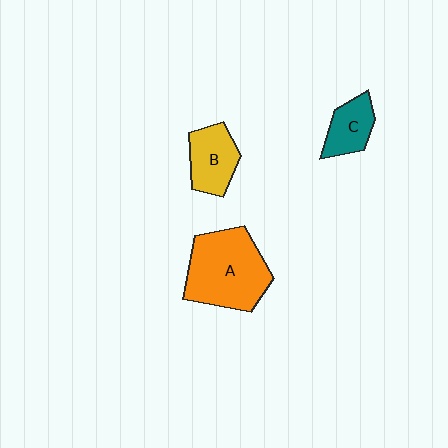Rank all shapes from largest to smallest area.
From largest to smallest: A (orange), B (yellow), C (teal).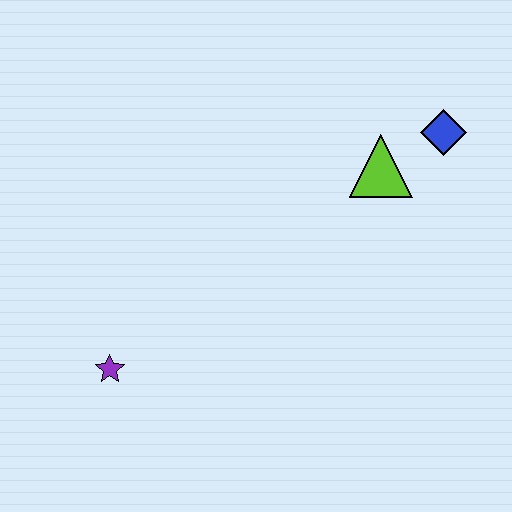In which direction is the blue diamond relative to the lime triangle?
The blue diamond is to the right of the lime triangle.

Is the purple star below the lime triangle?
Yes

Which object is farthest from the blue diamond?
The purple star is farthest from the blue diamond.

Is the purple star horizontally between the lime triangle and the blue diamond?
No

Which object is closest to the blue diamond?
The lime triangle is closest to the blue diamond.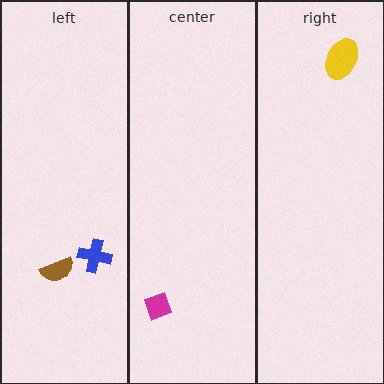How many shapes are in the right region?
1.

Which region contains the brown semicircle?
The left region.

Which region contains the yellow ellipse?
The right region.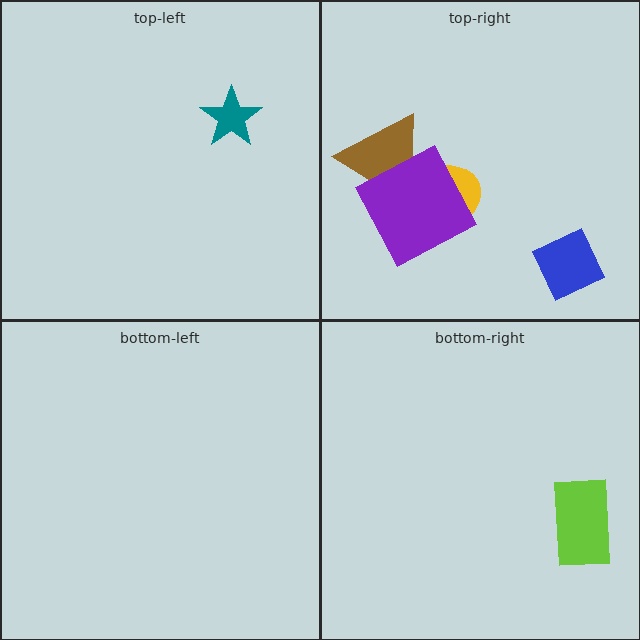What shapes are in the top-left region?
The teal star.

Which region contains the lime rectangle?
The bottom-right region.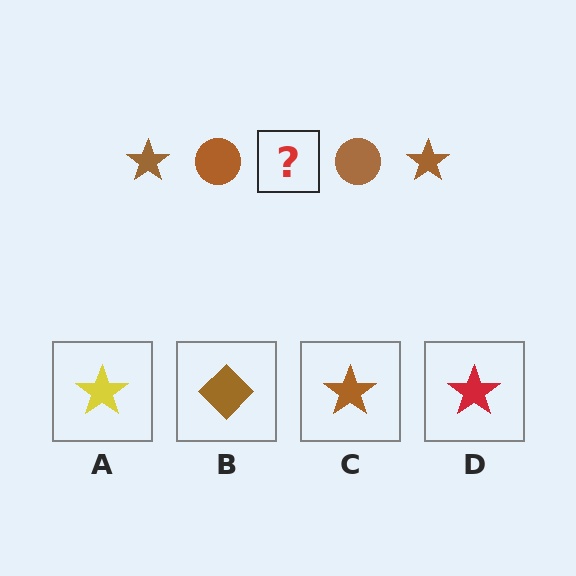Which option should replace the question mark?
Option C.